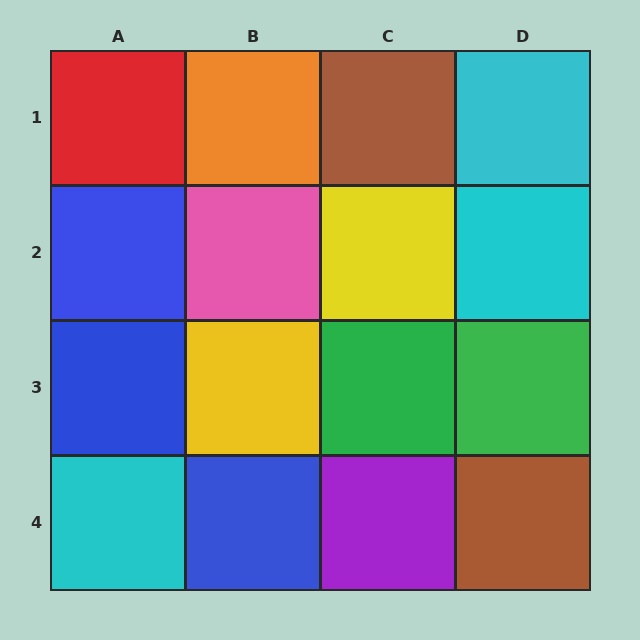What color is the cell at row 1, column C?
Brown.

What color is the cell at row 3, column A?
Blue.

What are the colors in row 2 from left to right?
Blue, pink, yellow, cyan.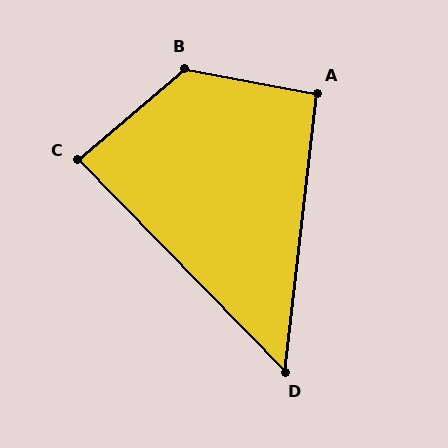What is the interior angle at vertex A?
Approximately 94 degrees (approximately right).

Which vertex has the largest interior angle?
B, at approximately 129 degrees.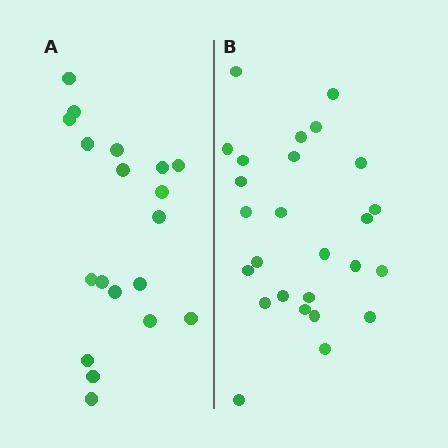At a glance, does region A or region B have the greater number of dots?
Region B (the right region) has more dots.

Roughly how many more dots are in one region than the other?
Region B has roughly 8 or so more dots than region A.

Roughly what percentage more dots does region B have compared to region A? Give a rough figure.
About 35% more.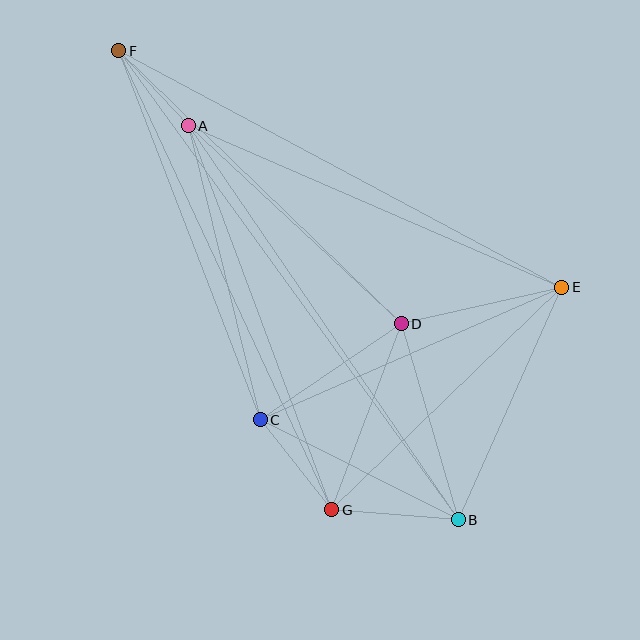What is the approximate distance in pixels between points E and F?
The distance between E and F is approximately 502 pixels.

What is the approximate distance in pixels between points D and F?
The distance between D and F is approximately 393 pixels.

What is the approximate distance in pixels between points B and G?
The distance between B and G is approximately 127 pixels.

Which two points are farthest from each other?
Points B and F are farthest from each other.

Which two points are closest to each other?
Points A and F are closest to each other.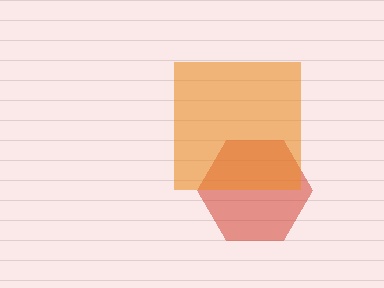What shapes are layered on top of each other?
The layered shapes are: a red hexagon, an orange square.